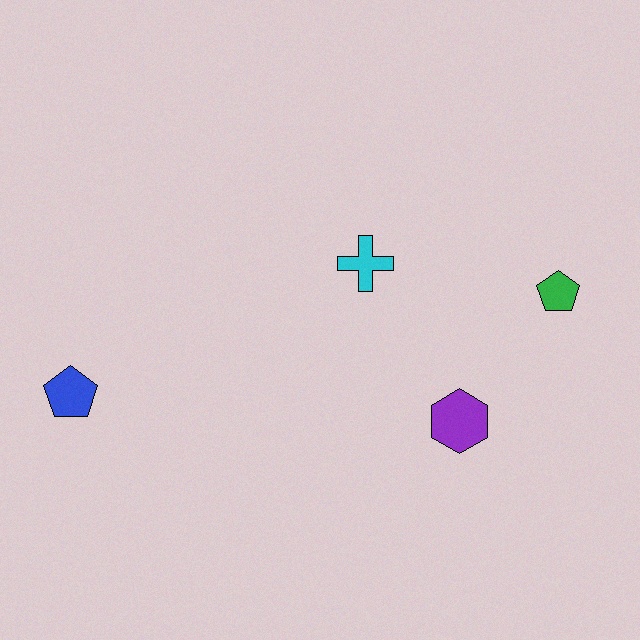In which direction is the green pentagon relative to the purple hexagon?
The green pentagon is above the purple hexagon.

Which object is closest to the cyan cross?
The purple hexagon is closest to the cyan cross.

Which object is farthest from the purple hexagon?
The blue pentagon is farthest from the purple hexagon.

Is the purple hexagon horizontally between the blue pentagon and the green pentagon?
Yes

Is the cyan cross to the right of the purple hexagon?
No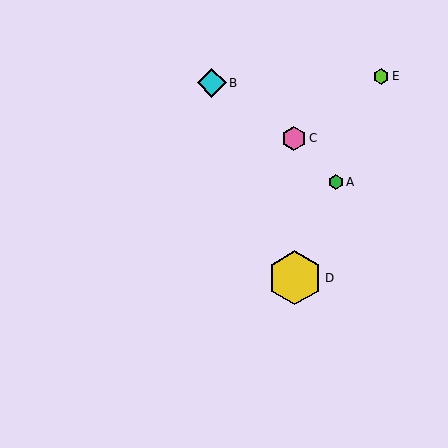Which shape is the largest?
The yellow hexagon (labeled D) is the largest.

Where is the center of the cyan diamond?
The center of the cyan diamond is at (212, 83).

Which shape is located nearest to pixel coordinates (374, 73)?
The lime hexagon (labeled E) at (381, 76) is nearest to that location.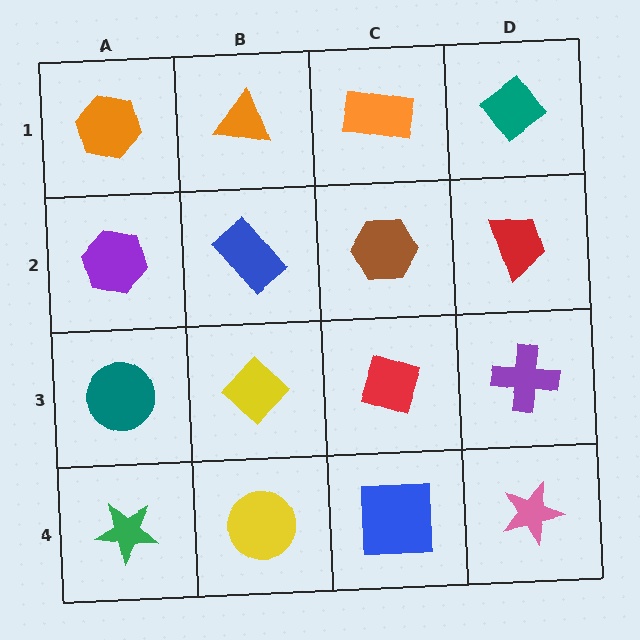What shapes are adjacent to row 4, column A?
A teal circle (row 3, column A), a yellow circle (row 4, column B).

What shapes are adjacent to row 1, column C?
A brown hexagon (row 2, column C), an orange triangle (row 1, column B), a teal diamond (row 1, column D).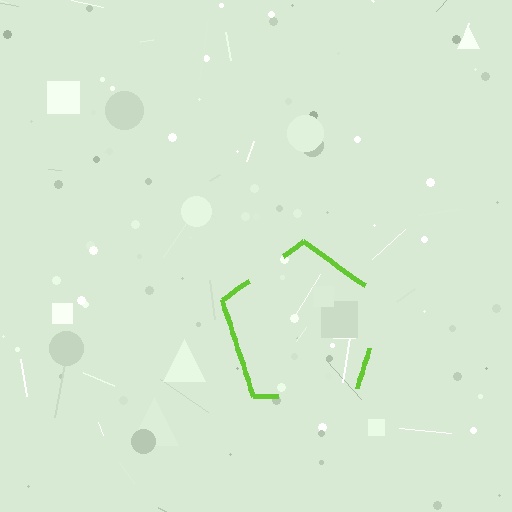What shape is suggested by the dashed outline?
The dashed outline suggests a pentagon.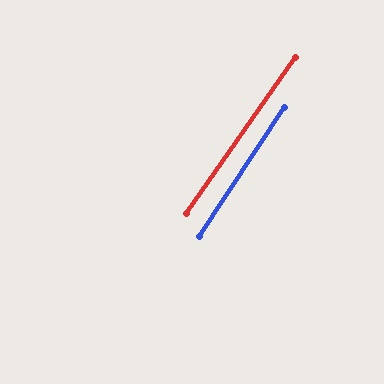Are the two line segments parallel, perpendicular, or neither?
Parallel — their directions differ by only 1.3°.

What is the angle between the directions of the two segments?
Approximately 1 degree.